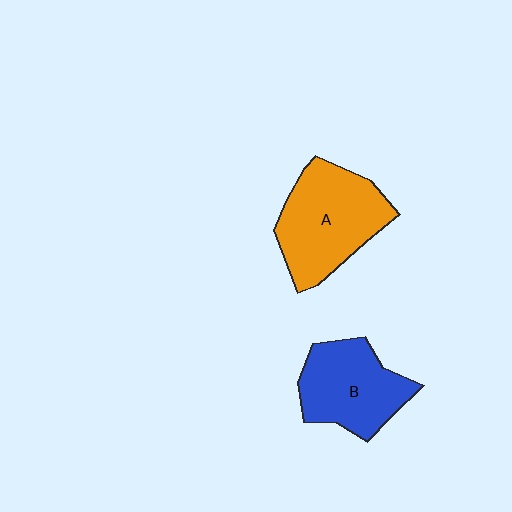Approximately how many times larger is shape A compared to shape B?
Approximately 1.2 times.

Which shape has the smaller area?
Shape B (blue).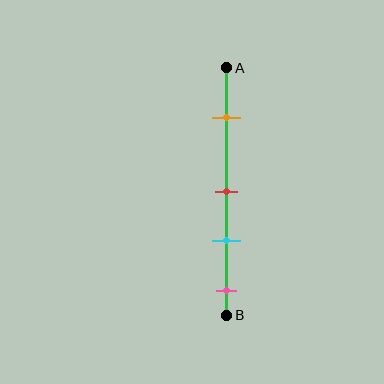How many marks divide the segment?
There are 4 marks dividing the segment.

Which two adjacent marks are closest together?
The red and cyan marks are the closest adjacent pair.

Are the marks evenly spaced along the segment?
No, the marks are not evenly spaced.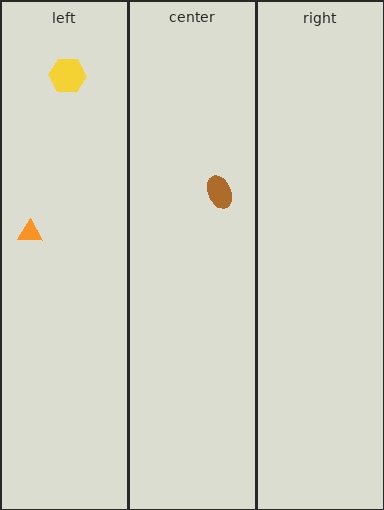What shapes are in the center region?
The brown ellipse.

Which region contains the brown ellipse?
The center region.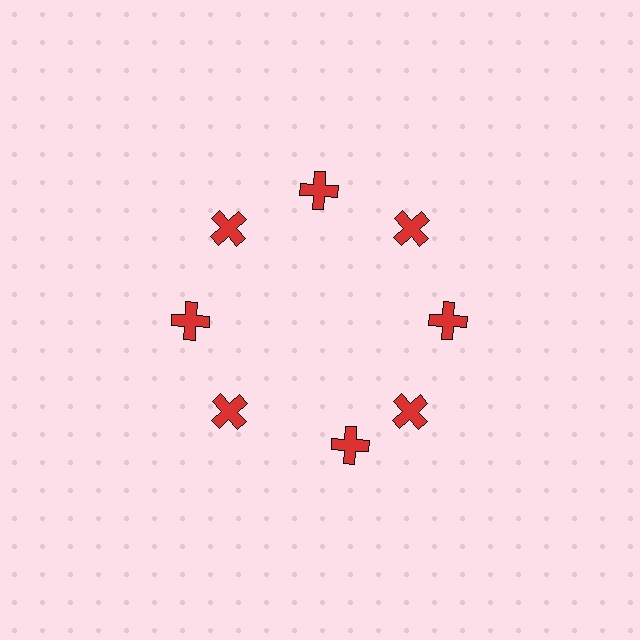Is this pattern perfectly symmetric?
No. The 8 red crosses are arranged in a ring, but one element near the 6 o'clock position is rotated out of alignment along the ring, breaking the 8-fold rotational symmetry.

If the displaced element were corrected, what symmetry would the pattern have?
It would have 8-fold rotational symmetry — the pattern would map onto itself every 45 degrees.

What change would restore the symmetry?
The symmetry would be restored by rotating it back into even spacing with its neighbors so that all 8 crosses sit at equal angles and equal distance from the center.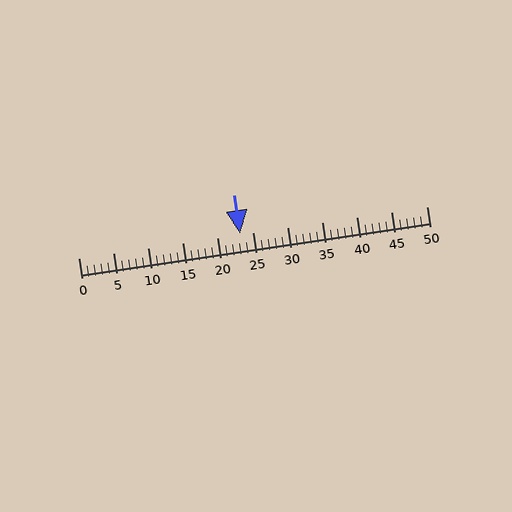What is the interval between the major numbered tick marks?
The major tick marks are spaced 5 units apart.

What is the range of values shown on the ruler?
The ruler shows values from 0 to 50.